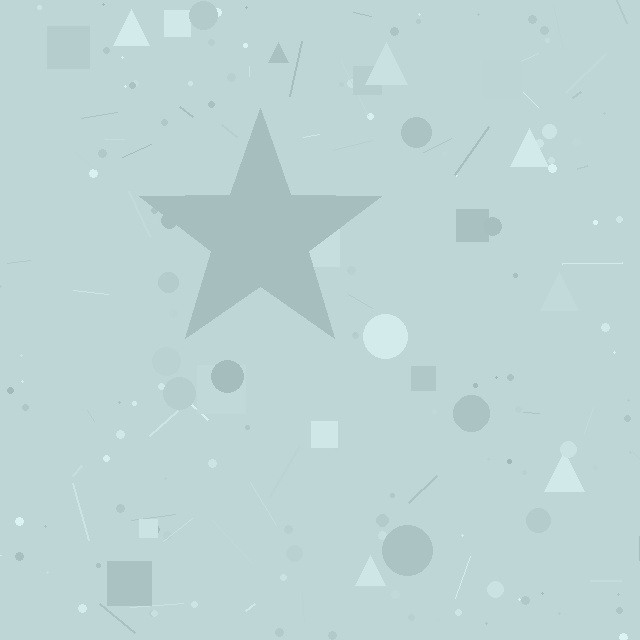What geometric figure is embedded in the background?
A star is embedded in the background.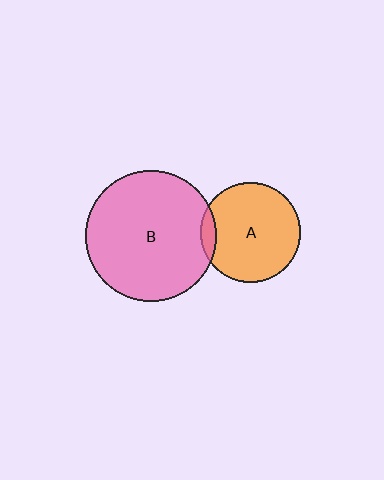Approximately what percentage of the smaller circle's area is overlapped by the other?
Approximately 10%.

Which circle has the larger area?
Circle B (pink).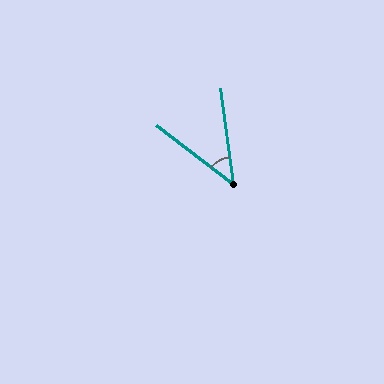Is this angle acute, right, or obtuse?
It is acute.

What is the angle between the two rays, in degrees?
Approximately 45 degrees.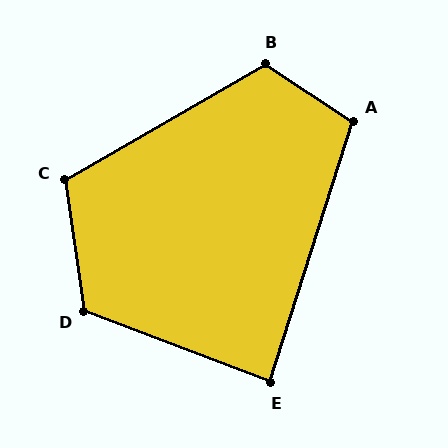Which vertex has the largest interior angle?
D, at approximately 119 degrees.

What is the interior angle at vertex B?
Approximately 117 degrees (obtuse).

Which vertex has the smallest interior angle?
E, at approximately 87 degrees.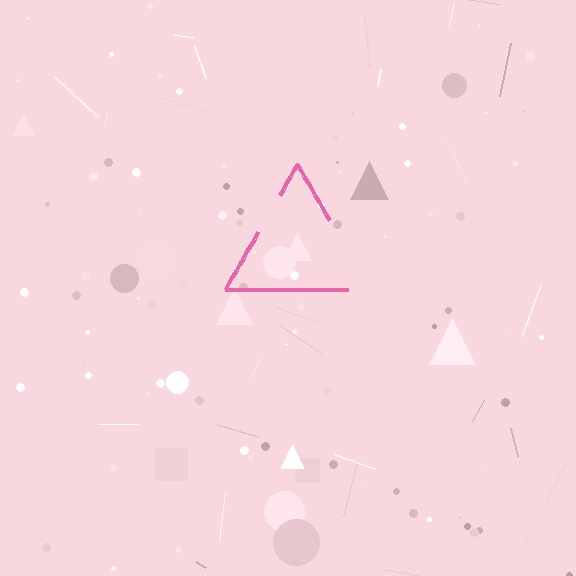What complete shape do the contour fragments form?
The contour fragments form a triangle.